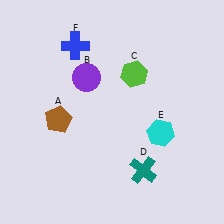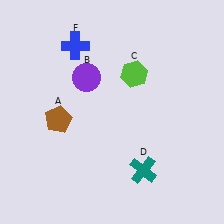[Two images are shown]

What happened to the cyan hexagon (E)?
The cyan hexagon (E) was removed in Image 2. It was in the bottom-right area of Image 1.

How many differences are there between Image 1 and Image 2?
There is 1 difference between the two images.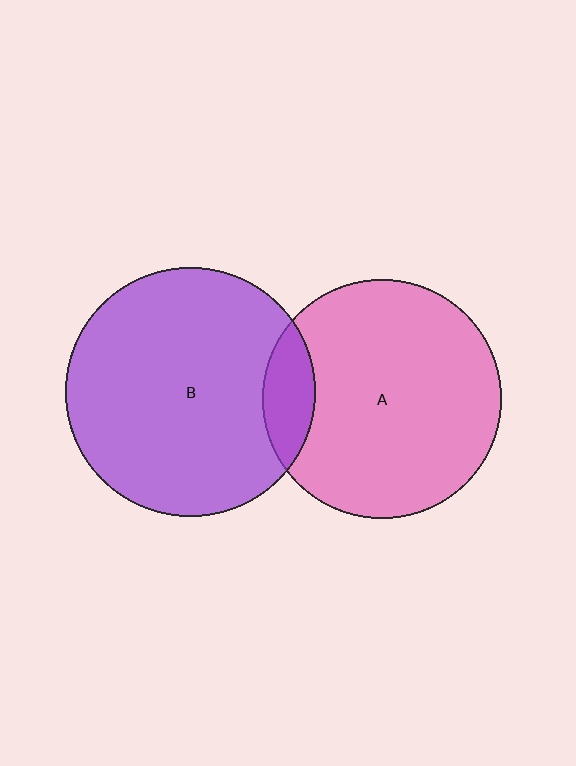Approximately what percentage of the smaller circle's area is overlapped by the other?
Approximately 10%.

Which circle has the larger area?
Circle B (purple).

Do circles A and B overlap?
Yes.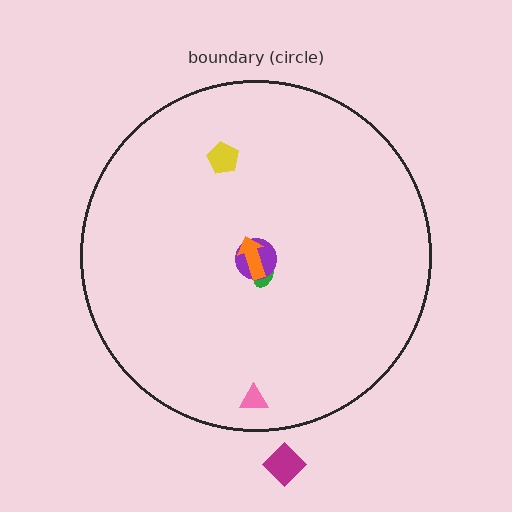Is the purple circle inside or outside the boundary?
Inside.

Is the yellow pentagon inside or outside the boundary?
Inside.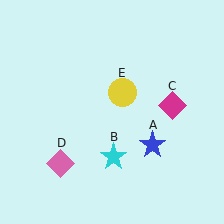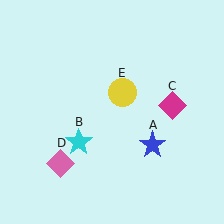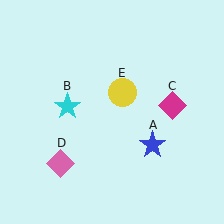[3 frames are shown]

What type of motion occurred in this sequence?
The cyan star (object B) rotated clockwise around the center of the scene.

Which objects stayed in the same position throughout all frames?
Blue star (object A) and magenta diamond (object C) and pink diamond (object D) and yellow circle (object E) remained stationary.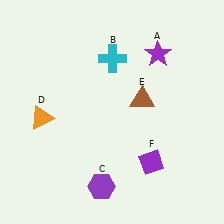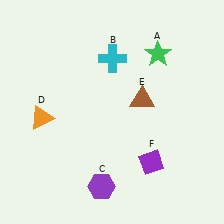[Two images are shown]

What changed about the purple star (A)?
In Image 1, A is purple. In Image 2, it changed to green.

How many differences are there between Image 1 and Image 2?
There is 1 difference between the two images.